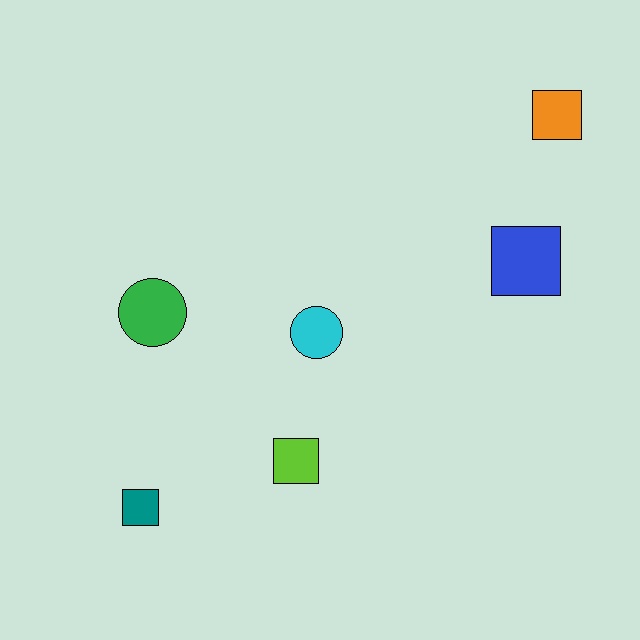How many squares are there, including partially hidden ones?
There are 4 squares.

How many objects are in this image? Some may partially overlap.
There are 6 objects.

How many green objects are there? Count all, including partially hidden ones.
There is 1 green object.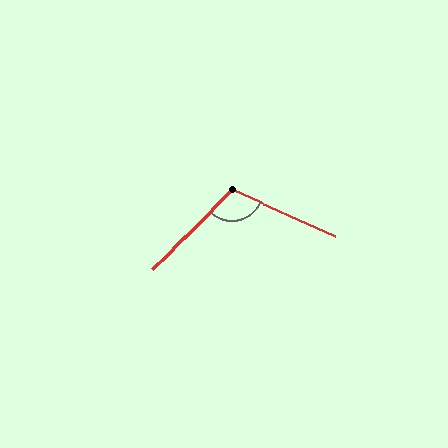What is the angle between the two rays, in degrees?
Approximately 110 degrees.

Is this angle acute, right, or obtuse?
It is obtuse.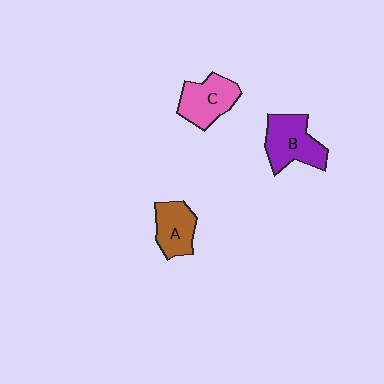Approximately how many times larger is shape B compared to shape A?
Approximately 1.4 times.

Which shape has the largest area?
Shape B (purple).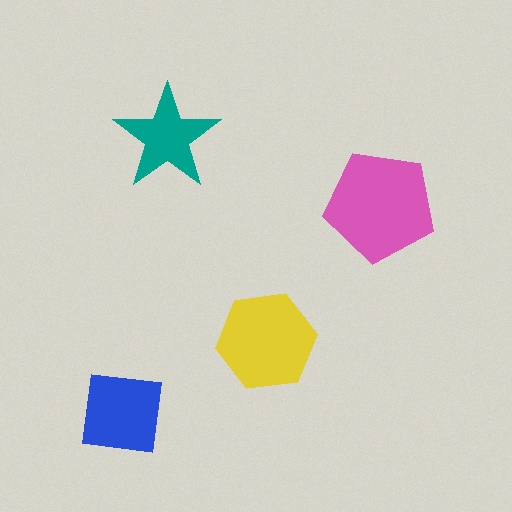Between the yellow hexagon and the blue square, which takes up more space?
The yellow hexagon.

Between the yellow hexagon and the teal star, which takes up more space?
The yellow hexagon.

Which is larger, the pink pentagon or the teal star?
The pink pentagon.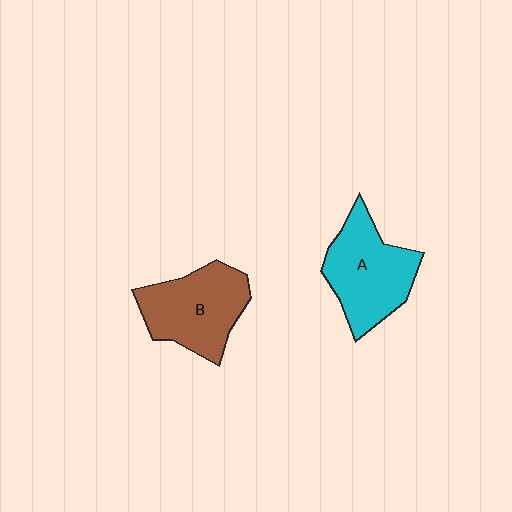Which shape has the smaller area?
Shape B (brown).